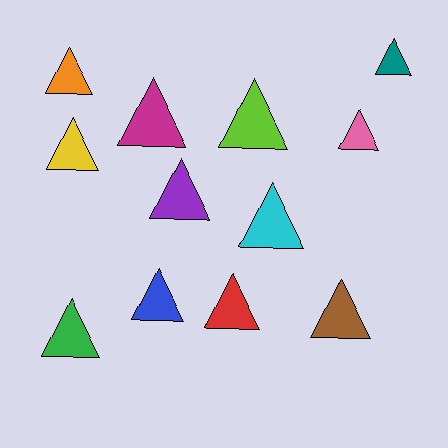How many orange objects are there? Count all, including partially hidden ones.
There is 1 orange object.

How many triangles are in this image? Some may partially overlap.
There are 12 triangles.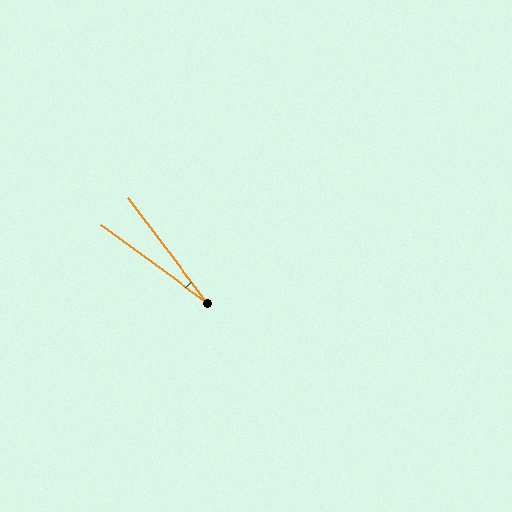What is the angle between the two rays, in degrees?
Approximately 17 degrees.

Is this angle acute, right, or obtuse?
It is acute.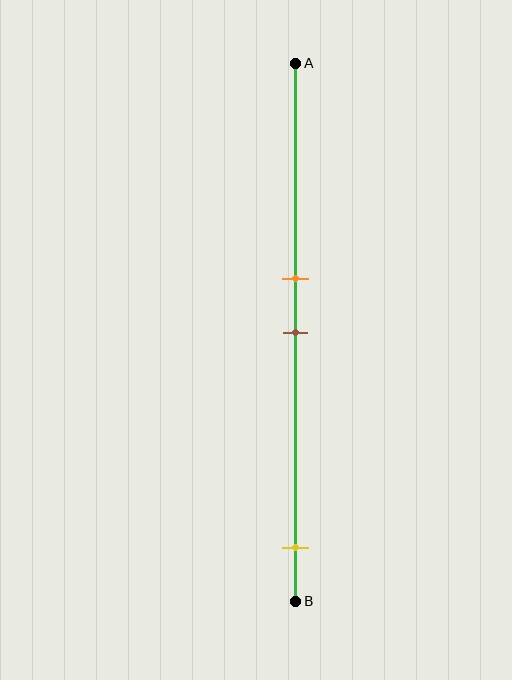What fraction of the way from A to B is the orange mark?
The orange mark is approximately 40% (0.4) of the way from A to B.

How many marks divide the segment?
There are 3 marks dividing the segment.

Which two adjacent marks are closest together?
The orange and brown marks are the closest adjacent pair.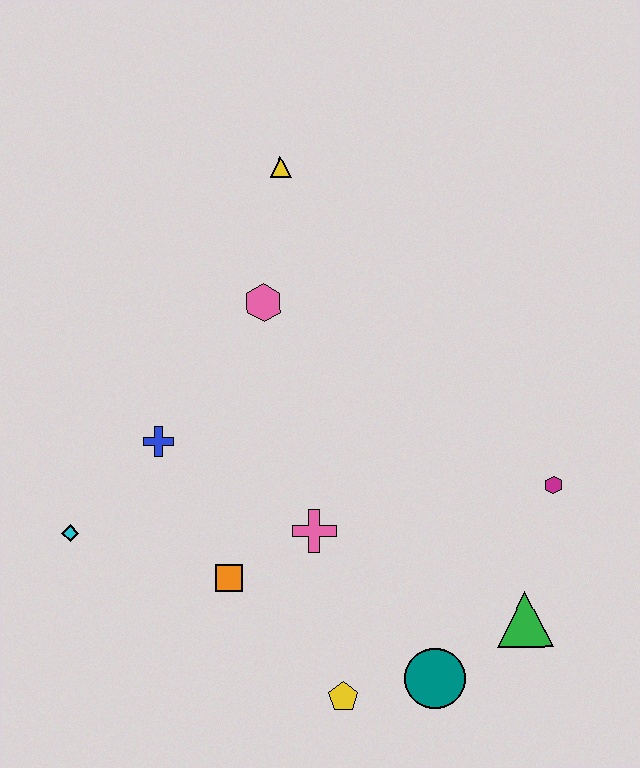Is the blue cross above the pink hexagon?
No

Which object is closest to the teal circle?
The yellow pentagon is closest to the teal circle.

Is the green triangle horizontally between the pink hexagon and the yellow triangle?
No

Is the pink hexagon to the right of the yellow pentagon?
No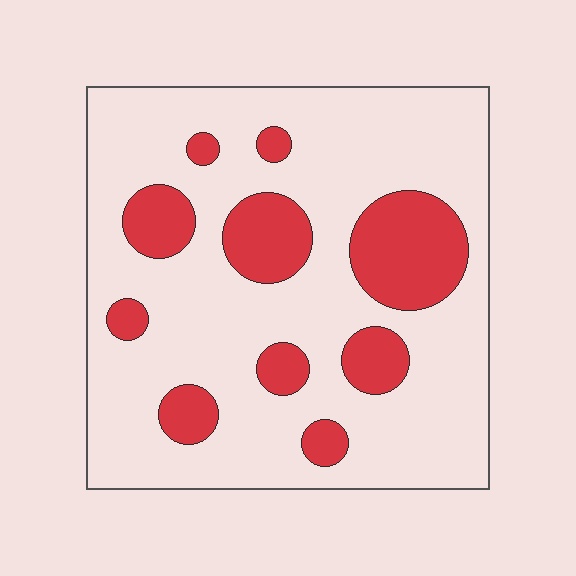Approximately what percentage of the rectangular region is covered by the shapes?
Approximately 20%.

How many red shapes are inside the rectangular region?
10.